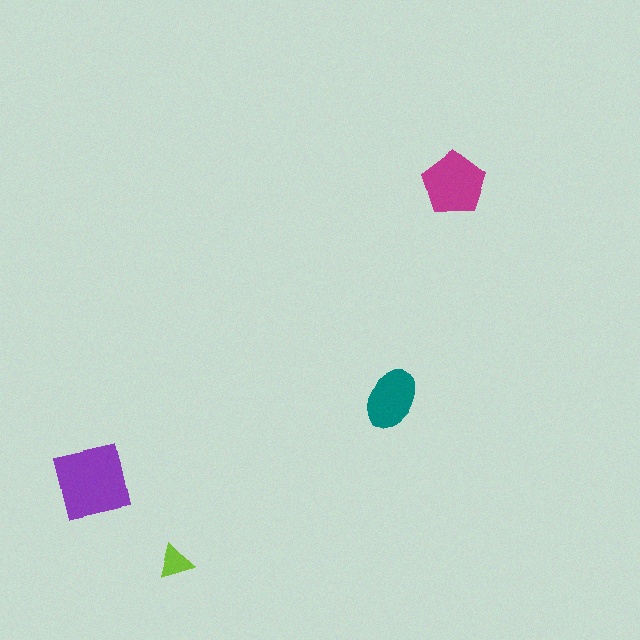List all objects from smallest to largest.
The lime triangle, the teal ellipse, the magenta pentagon, the purple square.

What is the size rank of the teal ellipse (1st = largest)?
3rd.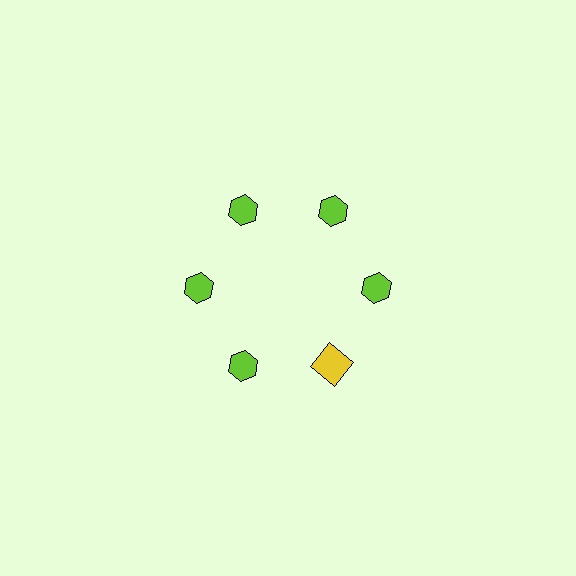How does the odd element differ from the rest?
It differs in both color (yellow instead of lime) and shape (square instead of hexagon).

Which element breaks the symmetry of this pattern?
The yellow square at roughly the 5 o'clock position breaks the symmetry. All other shapes are lime hexagons.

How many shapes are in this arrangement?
There are 6 shapes arranged in a ring pattern.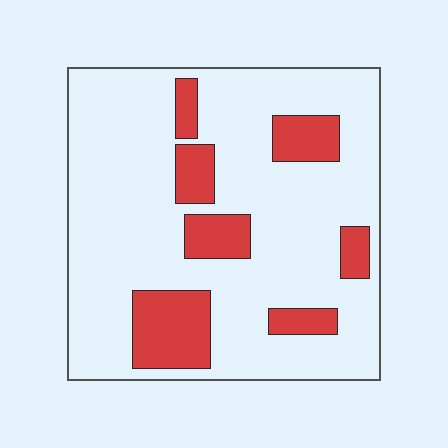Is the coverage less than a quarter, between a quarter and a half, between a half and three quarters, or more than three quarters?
Less than a quarter.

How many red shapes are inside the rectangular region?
7.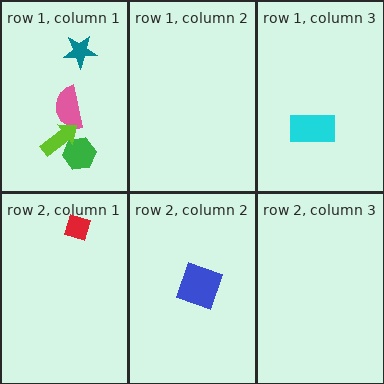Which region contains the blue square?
The row 2, column 2 region.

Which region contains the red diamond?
The row 2, column 1 region.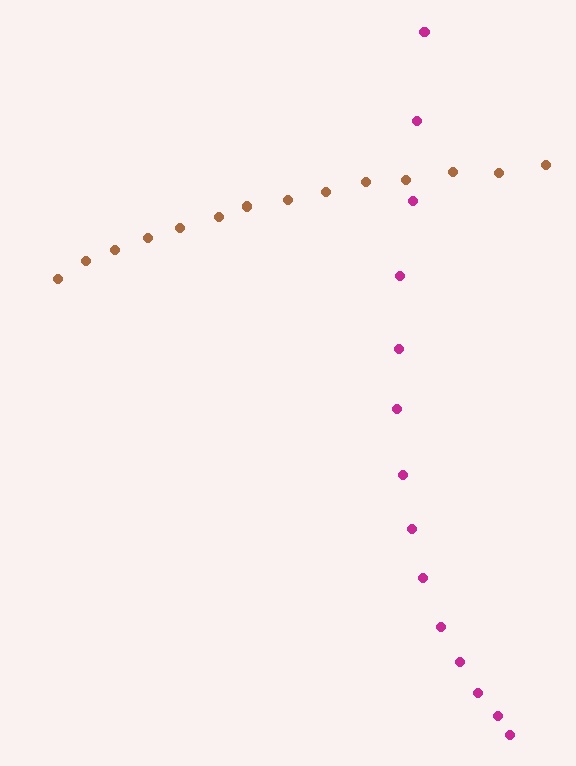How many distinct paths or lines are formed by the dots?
There are 2 distinct paths.